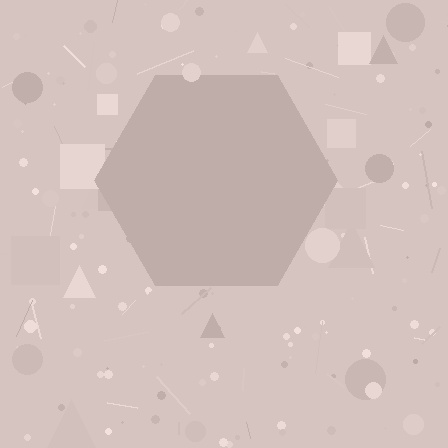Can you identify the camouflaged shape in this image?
The camouflaged shape is a hexagon.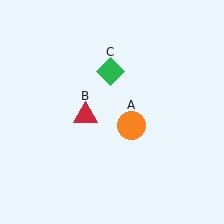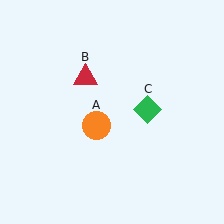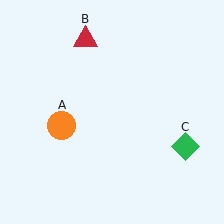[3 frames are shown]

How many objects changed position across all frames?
3 objects changed position: orange circle (object A), red triangle (object B), green diamond (object C).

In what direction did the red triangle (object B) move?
The red triangle (object B) moved up.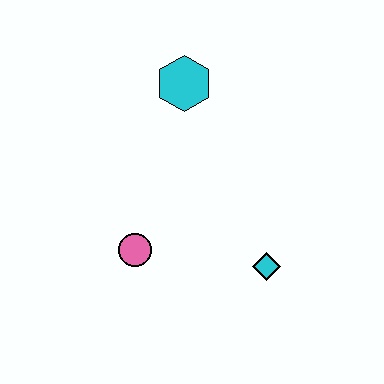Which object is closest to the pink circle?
The cyan diamond is closest to the pink circle.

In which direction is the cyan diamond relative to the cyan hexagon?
The cyan diamond is below the cyan hexagon.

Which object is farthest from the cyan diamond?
The cyan hexagon is farthest from the cyan diamond.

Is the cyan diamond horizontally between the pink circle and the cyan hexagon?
No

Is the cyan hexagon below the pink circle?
No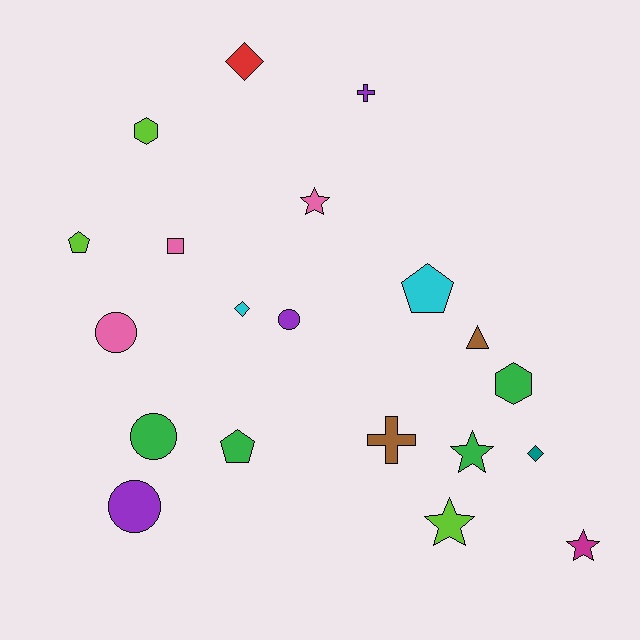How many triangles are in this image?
There is 1 triangle.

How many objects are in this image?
There are 20 objects.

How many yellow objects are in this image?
There are no yellow objects.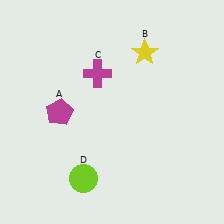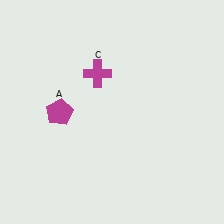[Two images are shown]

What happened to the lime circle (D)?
The lime circle (D) was removed in Image 2. It was in the bottom-left area of Image 1.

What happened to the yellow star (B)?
The yellow star (B) was removed in Image 2. It was in the top-right area of Image 1.